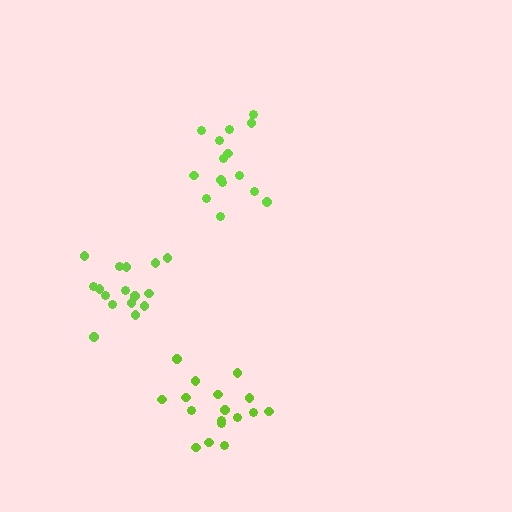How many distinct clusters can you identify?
There are 3 distinct clusters.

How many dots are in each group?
Group 1: 17 dots, Group 2: 15 dots, Group 3: 16 dots (48 total).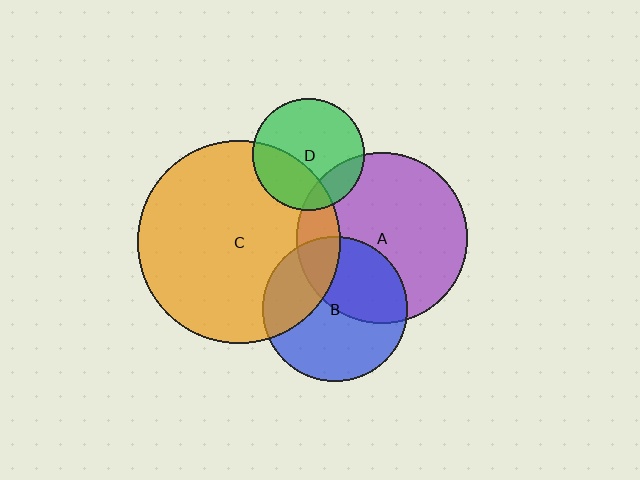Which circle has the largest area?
Circle C (orange).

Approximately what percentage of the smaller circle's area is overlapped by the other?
Approximately 15%.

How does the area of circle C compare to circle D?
Approximately 3.3 times.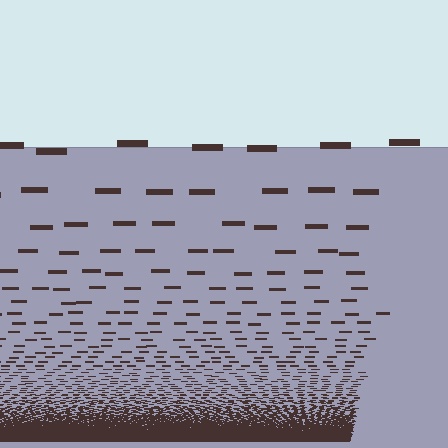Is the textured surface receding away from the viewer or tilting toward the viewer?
The surface appears to tilt toward the viewer. Texture elements get larger and sparser toward the top.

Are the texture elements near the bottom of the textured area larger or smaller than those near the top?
Smaller. The gradient is inverted — elements near the bottom are smaller and denser.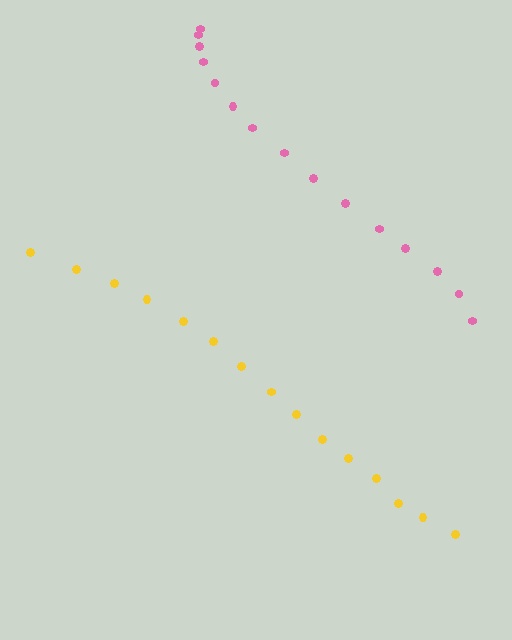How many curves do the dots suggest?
There are 2 distinct paths.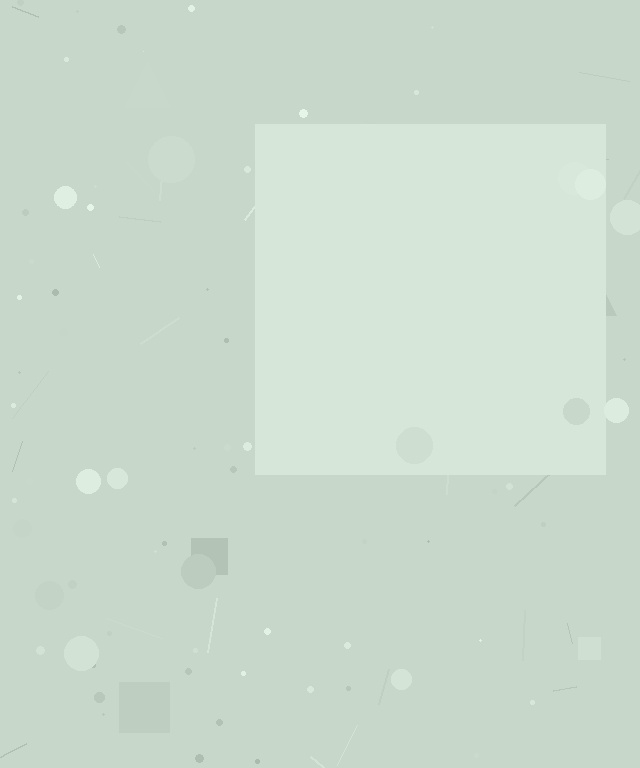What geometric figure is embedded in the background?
A square is embedded in the background.